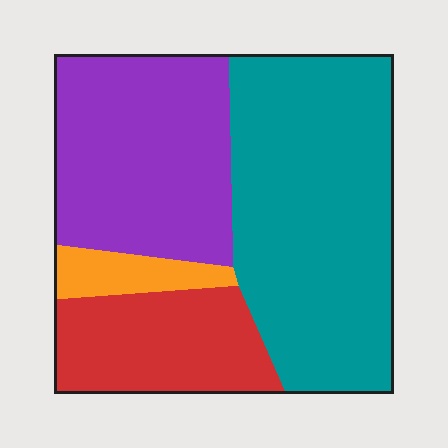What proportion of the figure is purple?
Purple takes up about one third (1/3) of the figure.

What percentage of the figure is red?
Red takes up about one fifth (1/5) of the figure.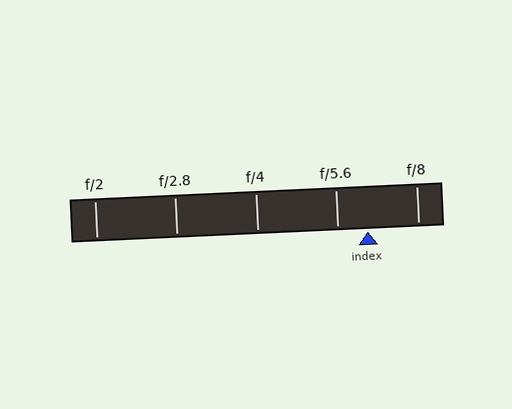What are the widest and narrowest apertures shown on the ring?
The widest aperture shown is f/2 and the narrowest is f/8.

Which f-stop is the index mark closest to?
The index mark is closest to f/5.6.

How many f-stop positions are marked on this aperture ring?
There are 5 f-stop positions marked.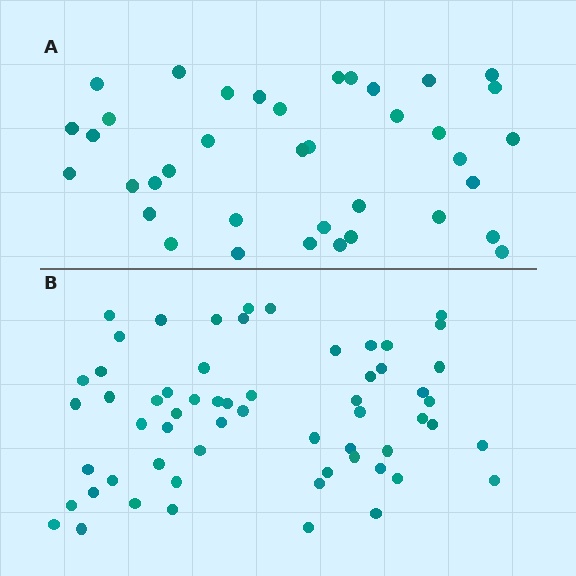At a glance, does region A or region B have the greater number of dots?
Region B (the bottom region) has more dots.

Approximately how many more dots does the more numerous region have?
Region B has approximately 20 more dots than region A.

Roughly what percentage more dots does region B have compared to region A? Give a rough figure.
About 60% more.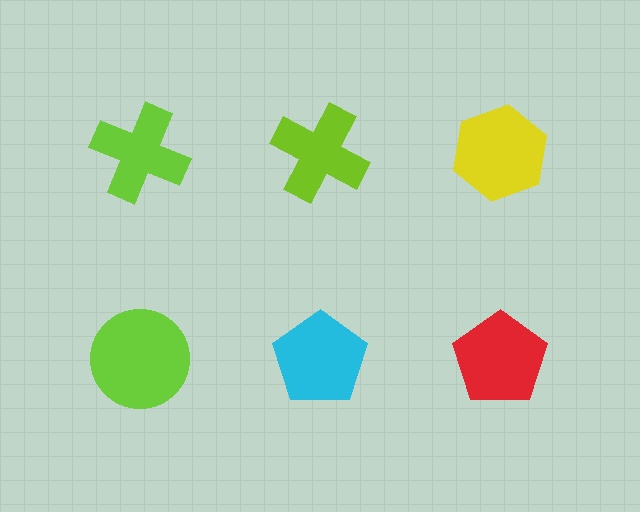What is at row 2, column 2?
A cyan pentagon.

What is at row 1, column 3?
A yellow hexagon.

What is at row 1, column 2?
A lime cross.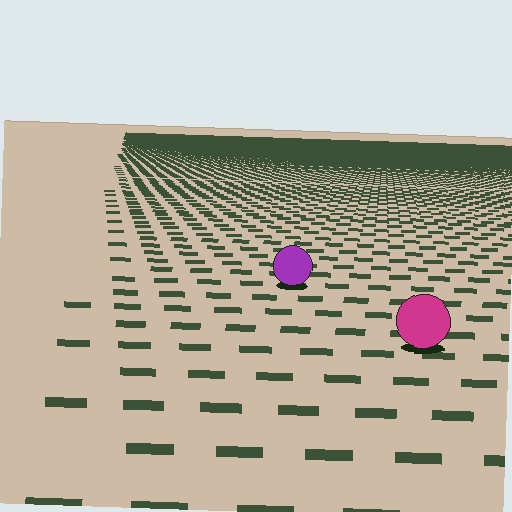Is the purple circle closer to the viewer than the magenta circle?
No. The magenta circle is closer — you can tell from the texture gradient: the ground texture is coarser near it.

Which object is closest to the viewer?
The magenta circle is closest. The texture marks near it are larger and more spread out.